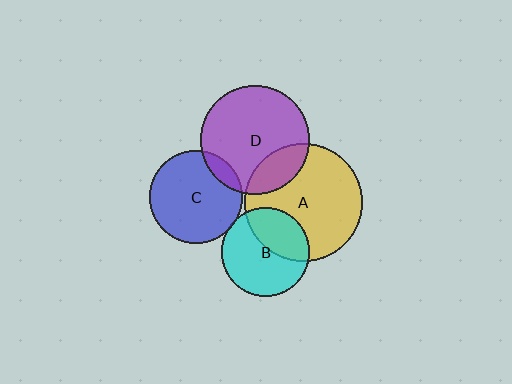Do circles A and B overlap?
Yes.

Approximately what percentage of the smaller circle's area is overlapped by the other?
Approximately 40%.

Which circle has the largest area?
Circle A (yellow).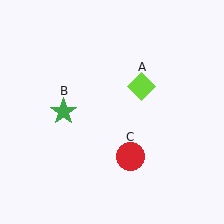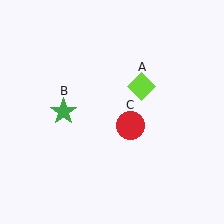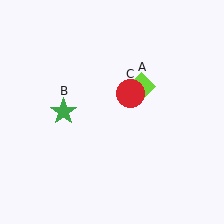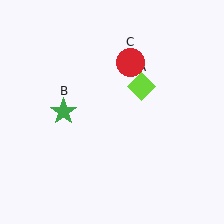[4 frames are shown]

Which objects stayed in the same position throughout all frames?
Lime diamond (object A) and green star (object B) remained stationary.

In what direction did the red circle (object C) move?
The red circle (object C) moved up.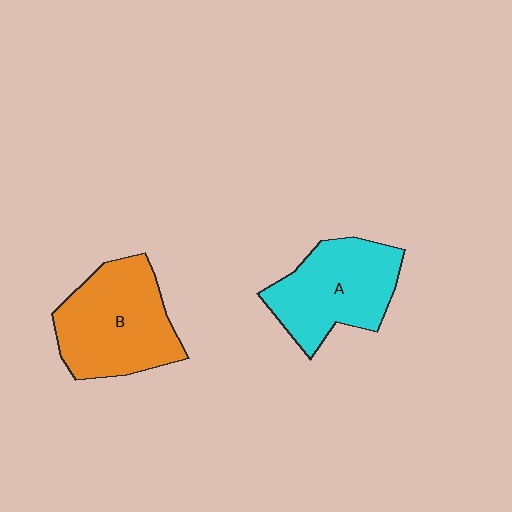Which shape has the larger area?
Shape B (orange).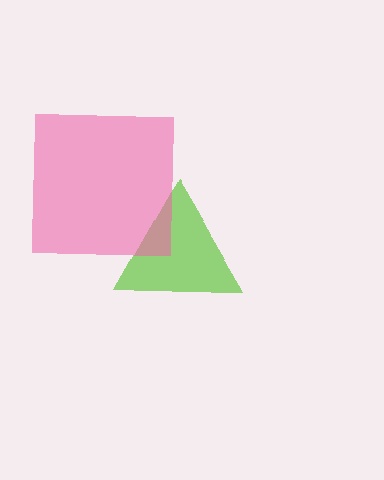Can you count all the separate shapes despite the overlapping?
Yes, there are 2 separate shapes.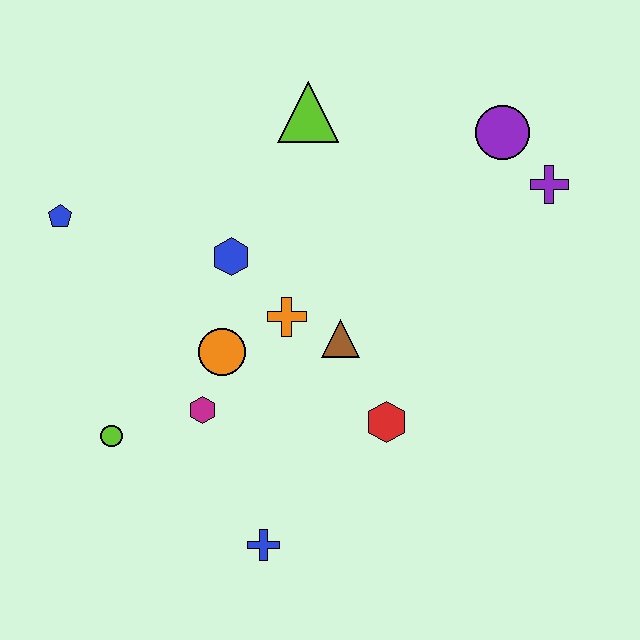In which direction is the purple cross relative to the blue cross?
The purple cross is above the blue cross.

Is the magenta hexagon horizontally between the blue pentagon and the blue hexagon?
Yes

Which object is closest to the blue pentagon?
The blue hexagon is closest to the blue pentagon.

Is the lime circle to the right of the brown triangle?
No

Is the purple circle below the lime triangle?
Yes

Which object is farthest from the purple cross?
The lime circle is farthest from the purple cross.